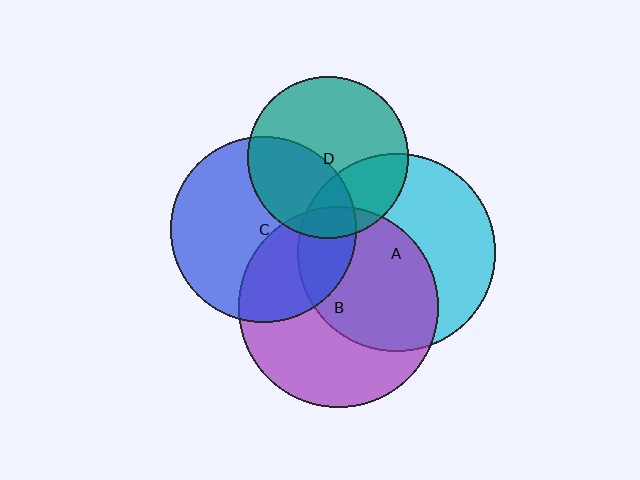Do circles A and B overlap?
Yes.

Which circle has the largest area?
Circle B (purple).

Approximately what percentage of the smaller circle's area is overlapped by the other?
Approximately 50%.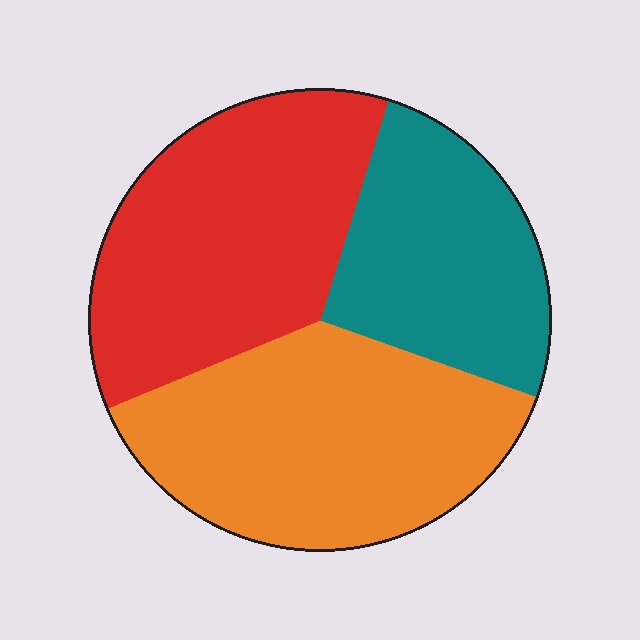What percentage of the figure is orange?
Orange takes up about three eighths (3/8) of the figure.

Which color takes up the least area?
Teal, at roughly 25%.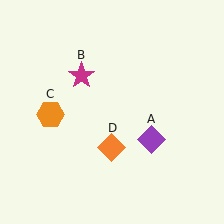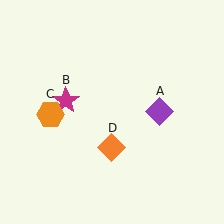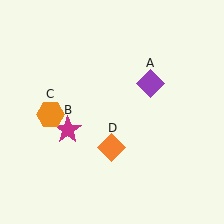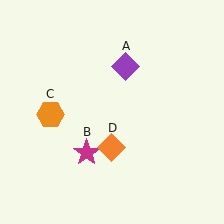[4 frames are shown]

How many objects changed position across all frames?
2 objects changed position: purple diamond (object A), magenta star (object B).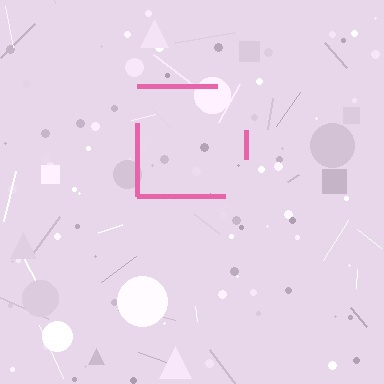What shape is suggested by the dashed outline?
The dashed outline suggests a square.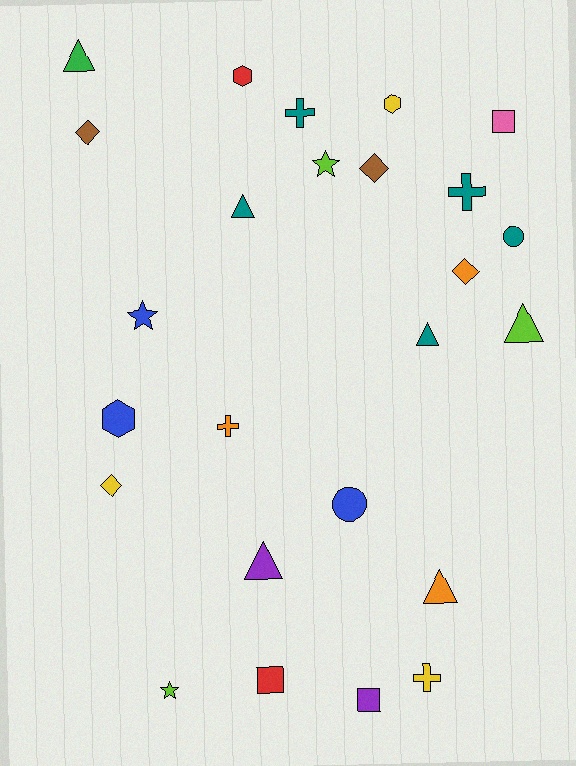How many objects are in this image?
There are 25 objects.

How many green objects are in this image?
There is 1 green object.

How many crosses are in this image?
There are 4 crosses.